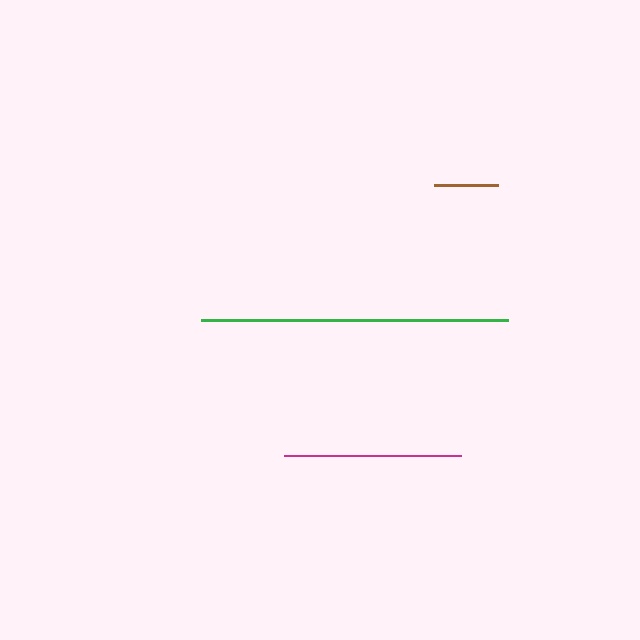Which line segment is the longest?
The green line is the longest at approximately 307 pixels.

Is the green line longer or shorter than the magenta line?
The green line is longer than the magenta line.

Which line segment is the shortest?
The brown line is the shortest at approximately 65 pixels.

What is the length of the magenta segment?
The magenta segment is approximately 177 pixels long.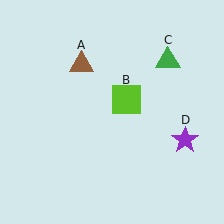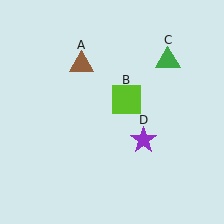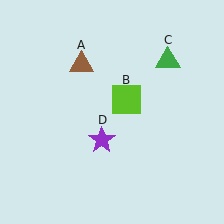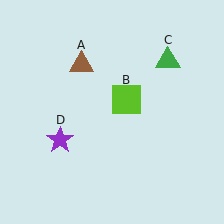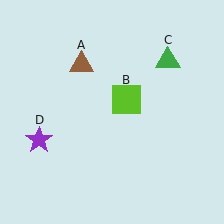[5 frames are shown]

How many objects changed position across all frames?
1 object changed position: purple star (object D).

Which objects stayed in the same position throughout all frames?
Brown triangle (object A) and lime square (object B) and green triangle (object C) remained stationary.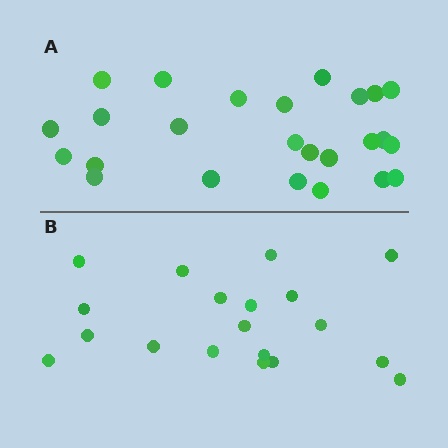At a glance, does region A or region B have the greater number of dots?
Region A (the top region) has more dots.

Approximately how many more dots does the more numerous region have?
Region A has about 6 more dots than region B.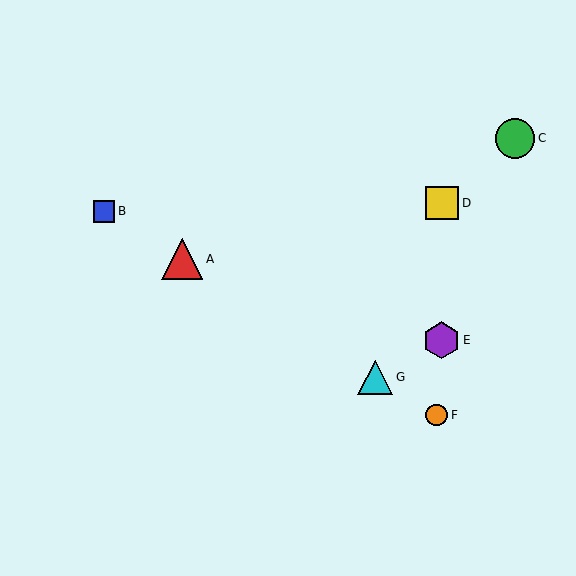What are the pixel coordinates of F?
Object F is at (437, 415).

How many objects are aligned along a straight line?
4 objects (A, B, F, G) are aligned along a straight line.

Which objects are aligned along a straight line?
Objects A, B, F, G are aligned along a straight line.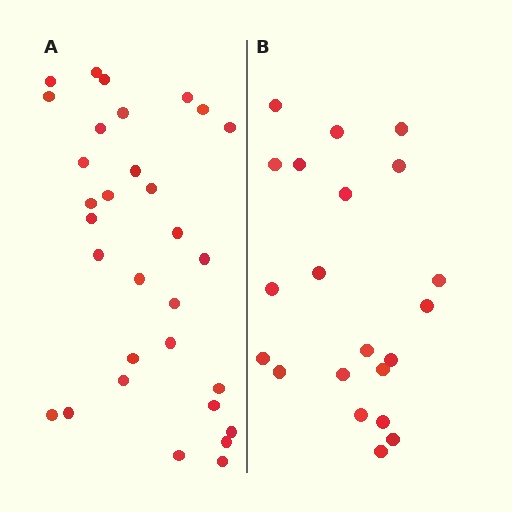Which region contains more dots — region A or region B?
Region A (the left region) has more dots.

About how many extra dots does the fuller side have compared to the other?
Region A has roughly 10 or so more dots than region B.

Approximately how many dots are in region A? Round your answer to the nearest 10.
About 30 dots. (The exact count is 31, which rounds to 30.)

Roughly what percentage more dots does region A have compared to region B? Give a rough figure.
About 50% more.